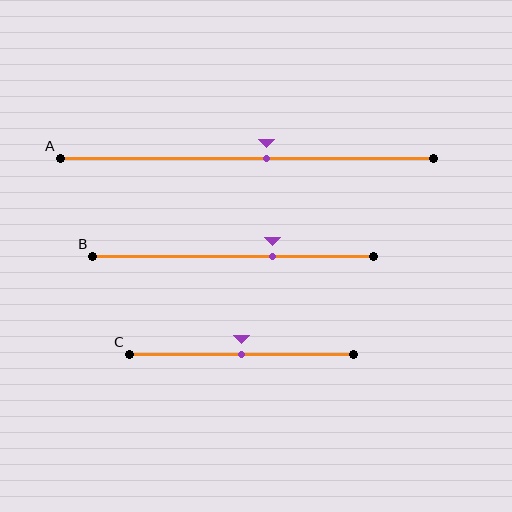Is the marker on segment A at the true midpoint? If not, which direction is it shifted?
No, the marker on segment A is shifted to the right by about 5% of the segment length.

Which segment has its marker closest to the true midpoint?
Segment C has its marker closest to the true midpoint.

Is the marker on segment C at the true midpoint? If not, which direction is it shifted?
Yes, the marker on segment C is at the true midpoint.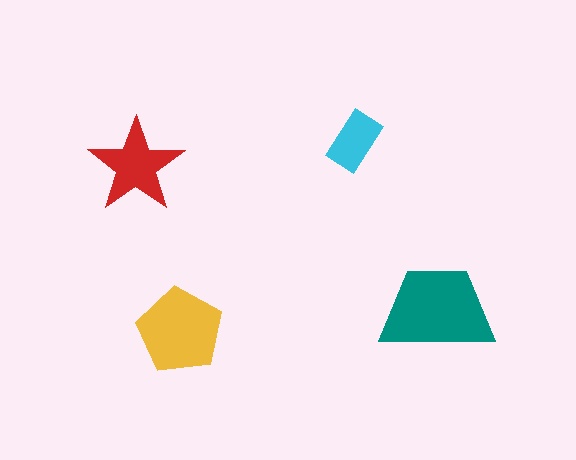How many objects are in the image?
There are 4 objects in the image.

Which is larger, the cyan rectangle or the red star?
The red star.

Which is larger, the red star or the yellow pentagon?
The yellow pentagon.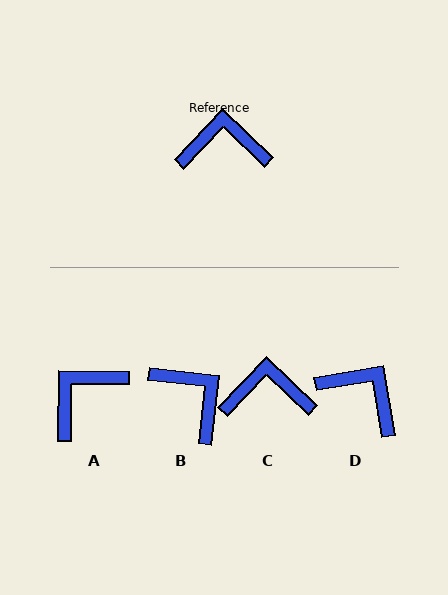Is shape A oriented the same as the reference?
No, it is off by about 43 degrees.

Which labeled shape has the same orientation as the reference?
C.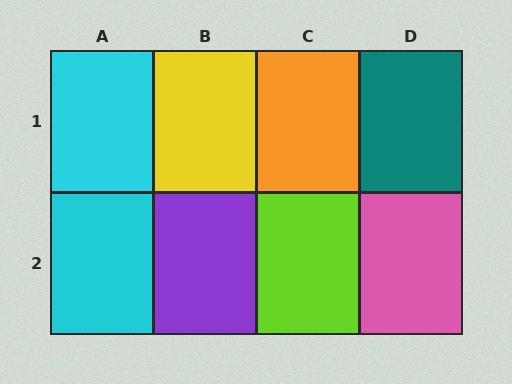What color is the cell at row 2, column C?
Lime.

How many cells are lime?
1 cell is lime.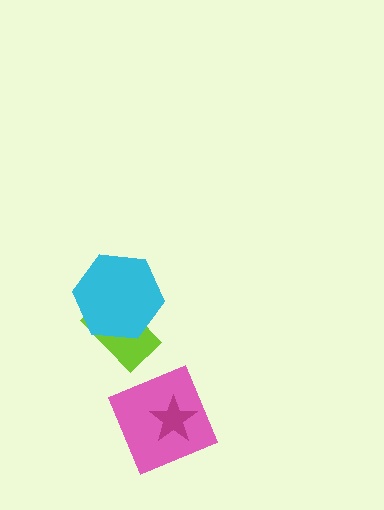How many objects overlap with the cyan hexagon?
1 object overlaps with the cyan hexagon.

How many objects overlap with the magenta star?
1 object overlaps with the magenta star.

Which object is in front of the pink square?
The magenta star is in front of the pink square.